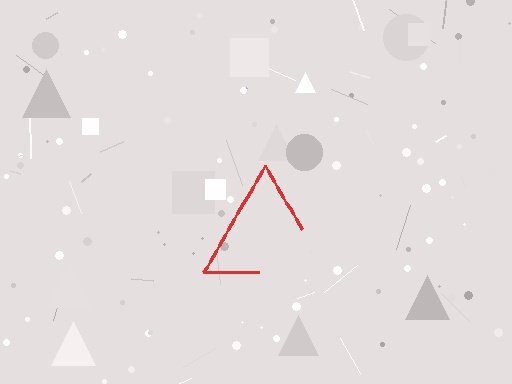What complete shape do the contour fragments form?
The contour fragments form a triangle.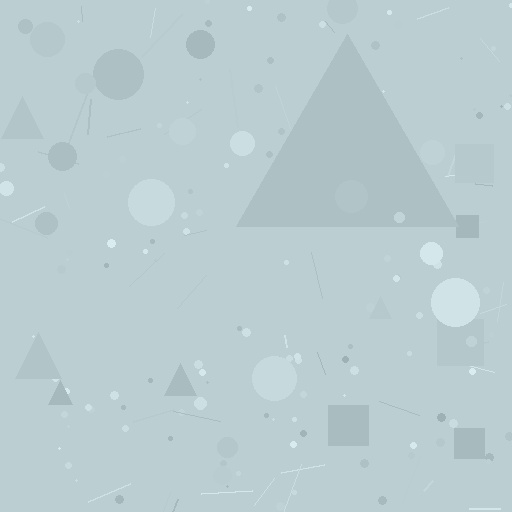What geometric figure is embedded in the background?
A triangle is embedded in the background.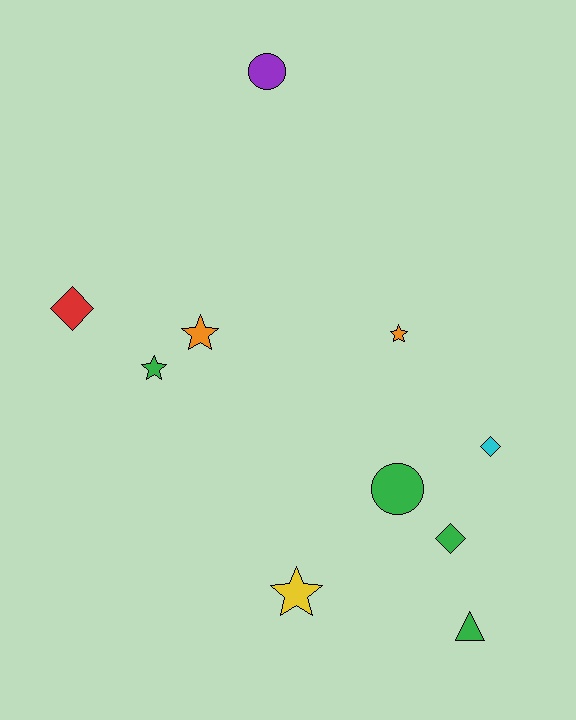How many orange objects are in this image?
There are 2 orange objects.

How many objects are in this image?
There are 10 objects.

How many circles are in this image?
There are 2 circles.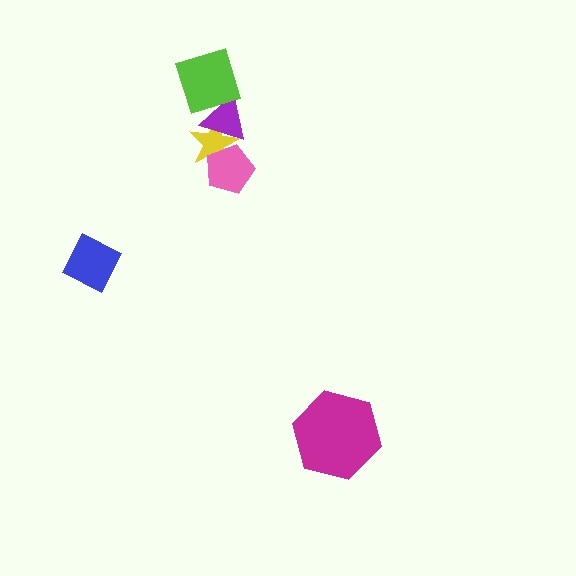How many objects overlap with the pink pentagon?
1 object overlaps with the pink pentagon.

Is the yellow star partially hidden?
Yes, it is partially covered by another shape.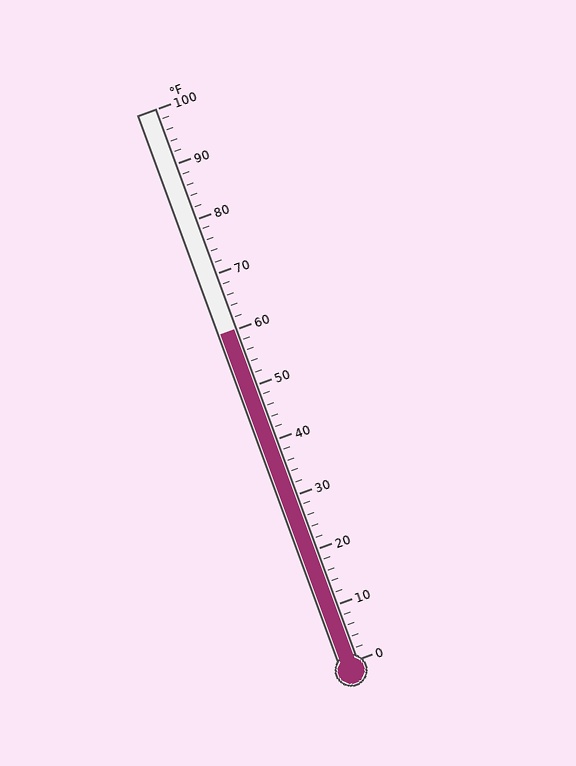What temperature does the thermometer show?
The thermometer shows approximately 60°F.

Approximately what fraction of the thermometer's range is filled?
The thermometer is filled to approximately 60% of its range.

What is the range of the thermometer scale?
The thermometer scale ranges from 0°F to 100°F.